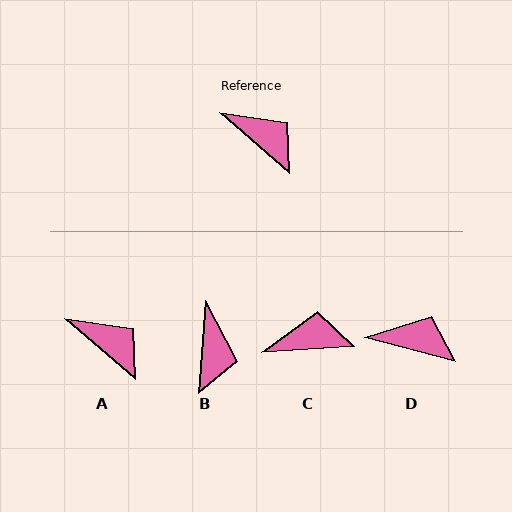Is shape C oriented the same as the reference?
No, it is off by about 45 degrees.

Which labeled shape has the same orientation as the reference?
A.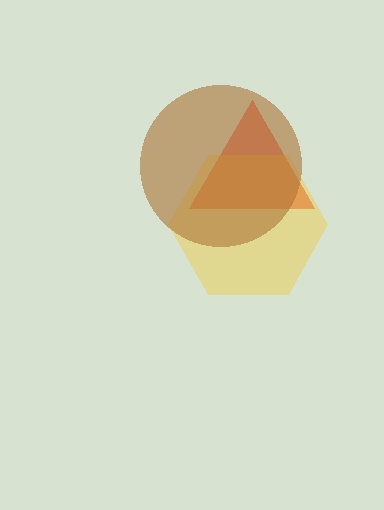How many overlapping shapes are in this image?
There are 3 overlapping shapes in the image.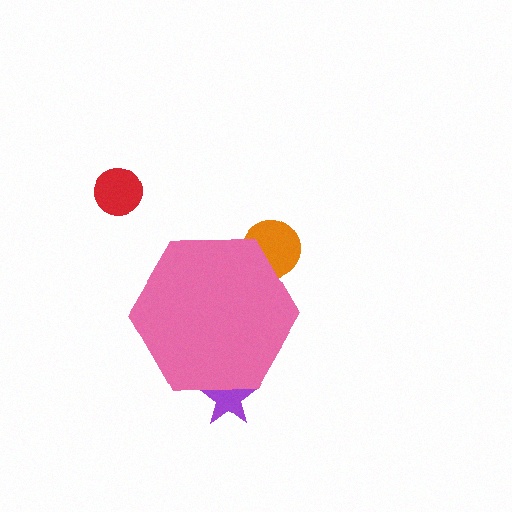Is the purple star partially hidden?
Yes, the purple star is partially hidden behind the pink hexagon.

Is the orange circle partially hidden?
Yes, the orange circle is partially hidden behind the pink hexagon.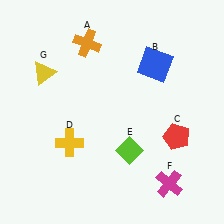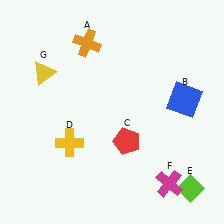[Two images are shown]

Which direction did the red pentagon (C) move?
The red pentagon (C) moved left.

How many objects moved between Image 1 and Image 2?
3 objects moved between the two images.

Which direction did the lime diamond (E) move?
The lime diamond (E) moved right.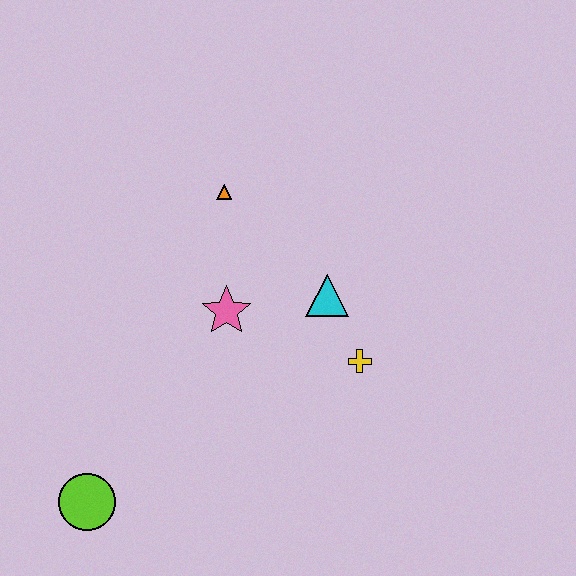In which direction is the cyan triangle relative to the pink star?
The cyan triangle is to the right of the pink star.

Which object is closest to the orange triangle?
The pink star is closest to the orange triangle.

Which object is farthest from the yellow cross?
The lime circle is farthest from the yellow cross.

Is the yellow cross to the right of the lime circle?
Yes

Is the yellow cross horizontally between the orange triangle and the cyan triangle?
No